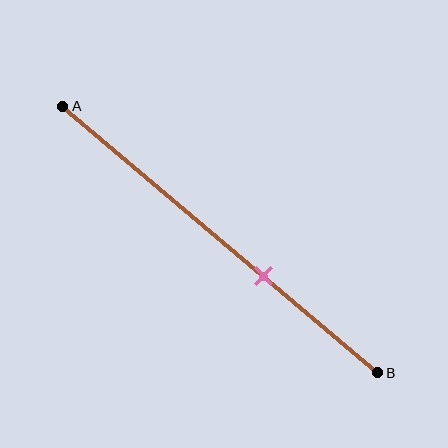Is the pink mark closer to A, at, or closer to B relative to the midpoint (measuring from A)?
The pink mark is closer to point B than the midpoint of segment AB.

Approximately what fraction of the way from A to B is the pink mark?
The pink mark is approximately 65% of the way from A to B.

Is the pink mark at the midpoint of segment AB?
No, the mark is at about 65% from A, not at the 50% midpoint.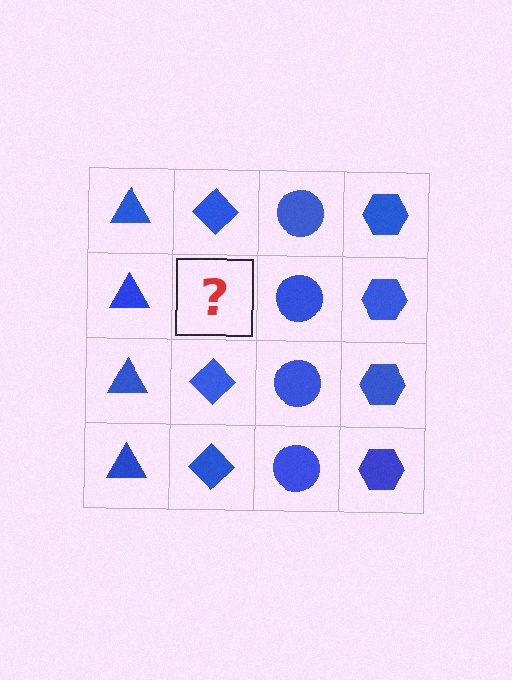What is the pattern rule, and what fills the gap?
The rule is that each column has a consistent shape. The gap should be filled with a blue diamond.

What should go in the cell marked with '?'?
The missing cell should contain a blue diamond.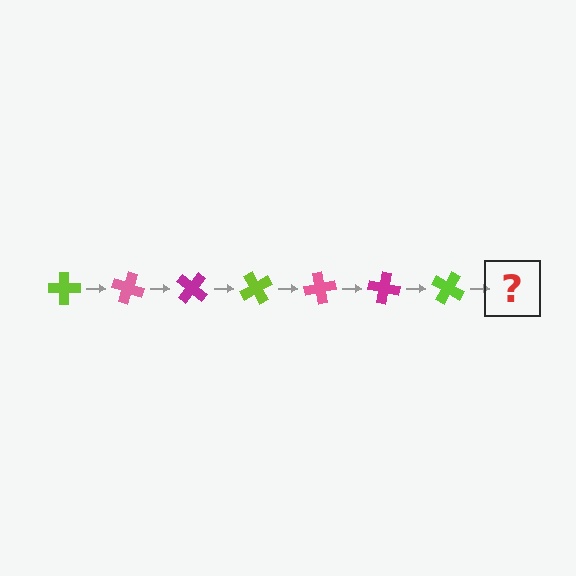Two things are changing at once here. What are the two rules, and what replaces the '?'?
The two rules are that it rotates 20 degrees each step and the color cycles through lime, pink, and magenta. The '?' should be a pink cross, rotated 140 degrees from the start.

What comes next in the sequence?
The next element should be a pink cross, rotated 140 degrees from the start.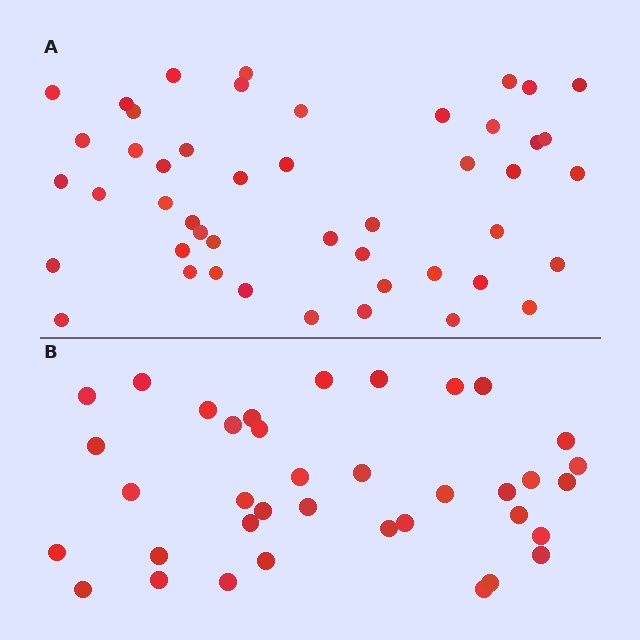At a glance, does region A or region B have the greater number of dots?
Region A (the top region) has more dots.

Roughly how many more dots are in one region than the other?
Region A has roughly 10 or so more dots than region B.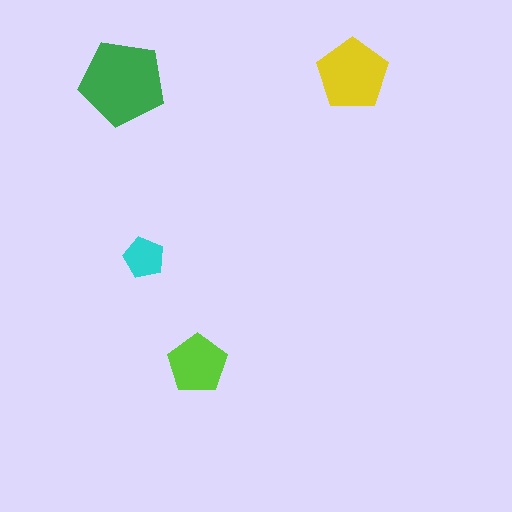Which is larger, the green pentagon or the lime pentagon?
The green one.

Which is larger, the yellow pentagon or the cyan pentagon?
The yellow one.